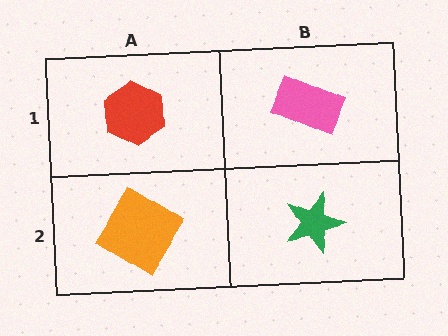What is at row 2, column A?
An orange diamond.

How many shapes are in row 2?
2 shapes.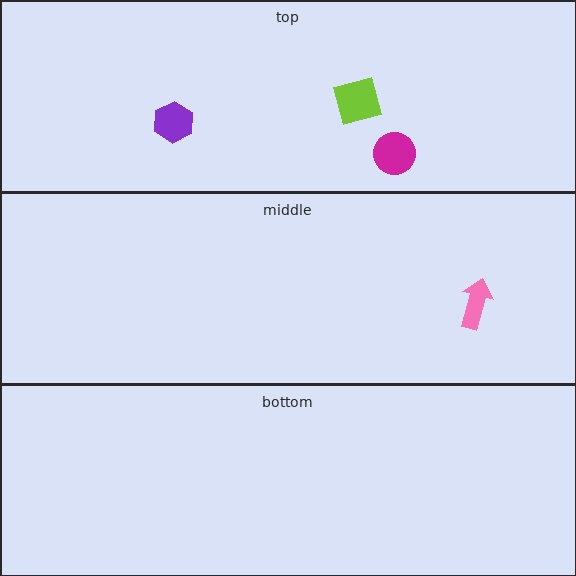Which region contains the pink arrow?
The middle region.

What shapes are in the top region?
The purple hexagon, the lime square, the magenta circle.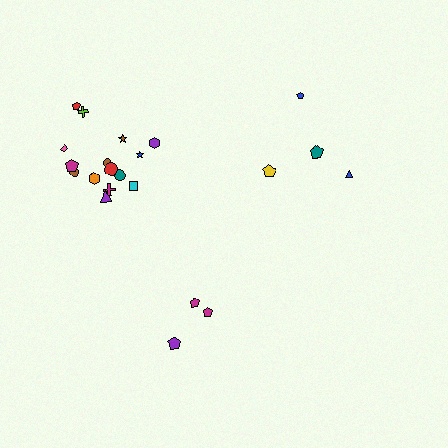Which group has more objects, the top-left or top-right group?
The top-left group.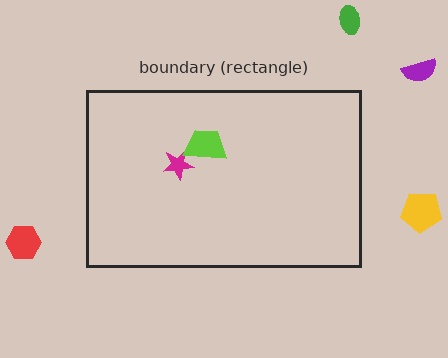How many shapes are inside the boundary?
2 inside, 4 outside.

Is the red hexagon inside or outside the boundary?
Outside.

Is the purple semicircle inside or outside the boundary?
Outside.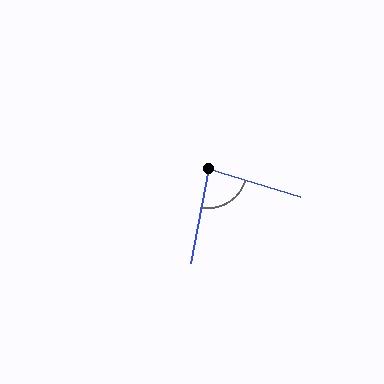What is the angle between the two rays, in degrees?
Approximately 84 degrees.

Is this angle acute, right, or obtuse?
It is acute.